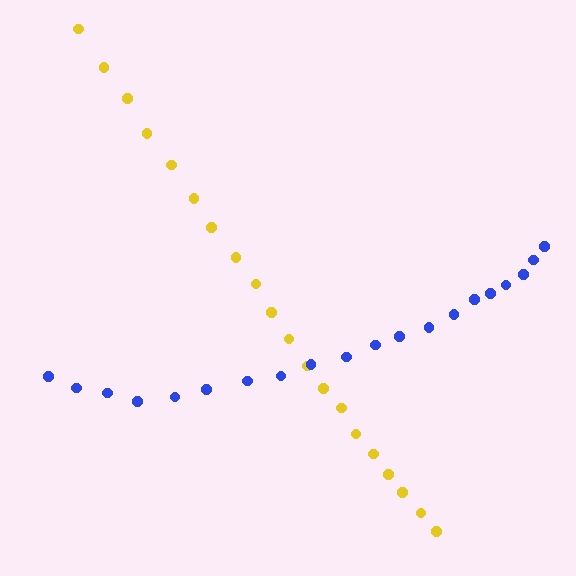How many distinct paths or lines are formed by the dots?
There are 2 distinct paths.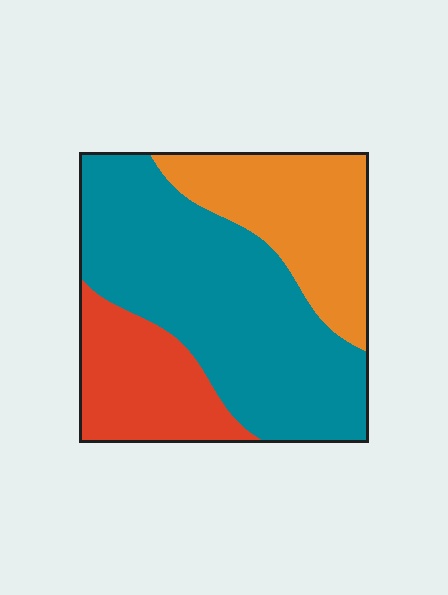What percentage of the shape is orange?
Orange takes up about one quarter (1/4) of the shape.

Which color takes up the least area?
Red, at roughly 20%.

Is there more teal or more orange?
Teal.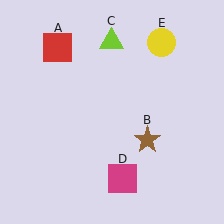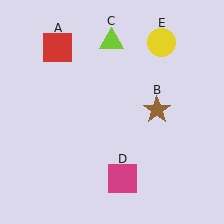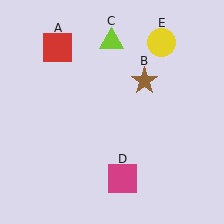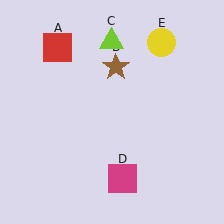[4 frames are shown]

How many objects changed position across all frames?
1 object changed position: brown star (object B).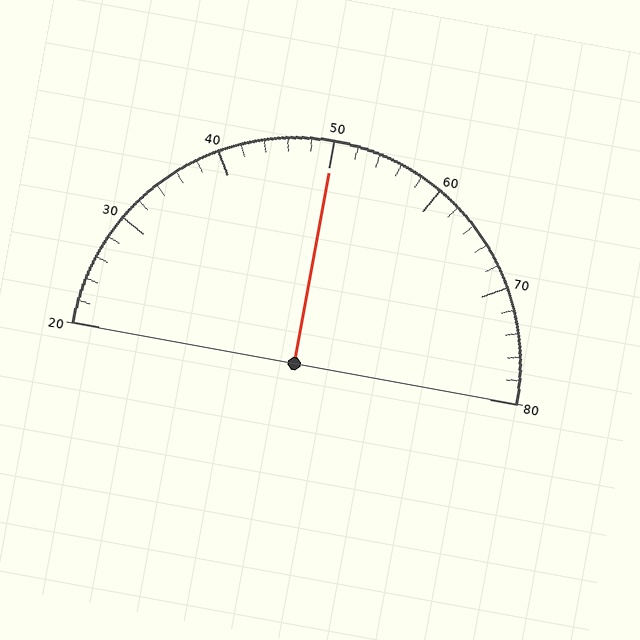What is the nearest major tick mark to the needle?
The nearest major tick mark is 50.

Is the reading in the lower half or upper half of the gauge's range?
The reading is in the upper half of the range (20 to 80).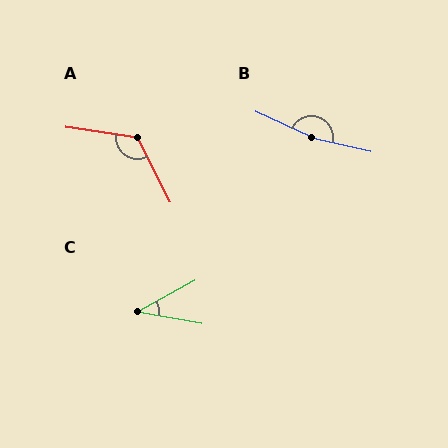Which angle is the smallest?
C, at approximately 39 degrees.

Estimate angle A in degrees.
Approximately 125 degrees.